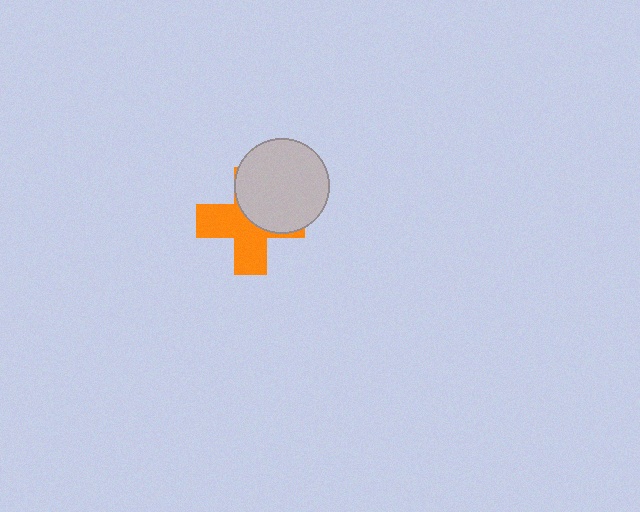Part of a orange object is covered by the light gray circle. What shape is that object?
It is a cross.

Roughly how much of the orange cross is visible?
About half of it is visible (roughly 55%).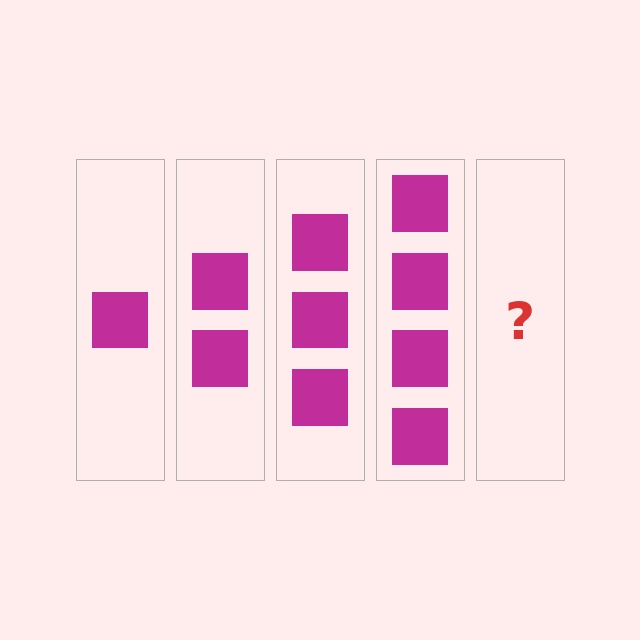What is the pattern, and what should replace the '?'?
The pattern is that each step adds one more square. The '?' should be 5 squares.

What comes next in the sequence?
The next element should be 5 squares.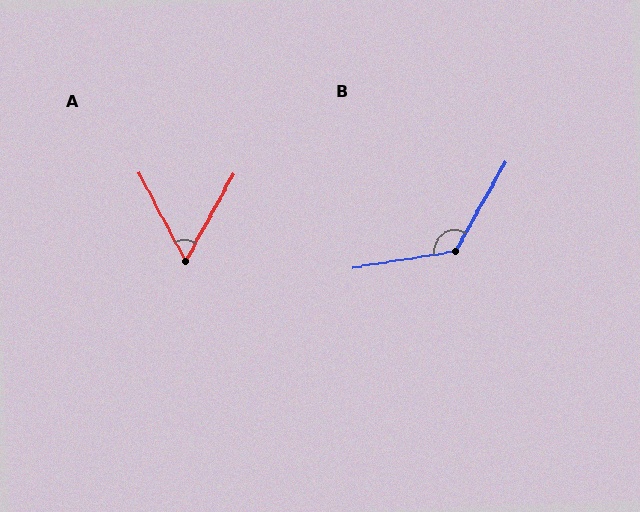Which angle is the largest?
B, at approximately 128 degrees.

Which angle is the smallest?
A, at approximately 57 degrees.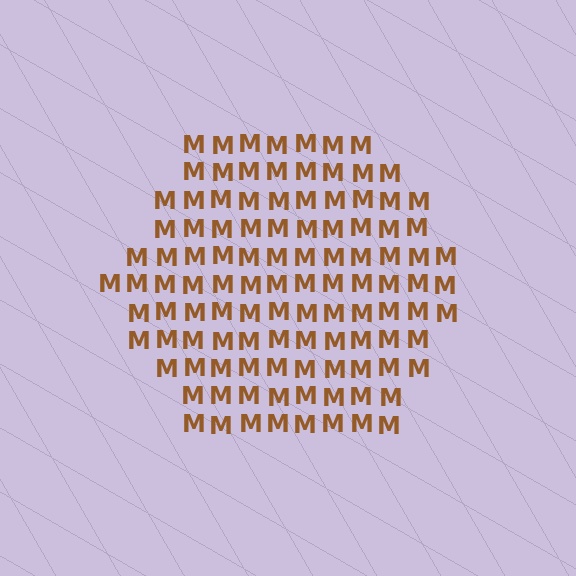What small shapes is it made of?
It is made of small letter M's.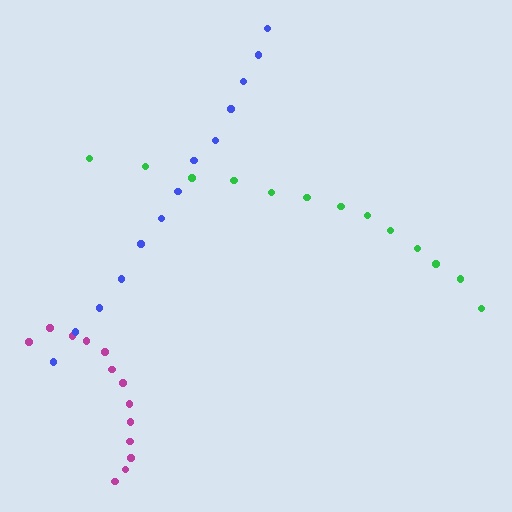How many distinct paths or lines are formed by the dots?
There are 3 distinct paths.